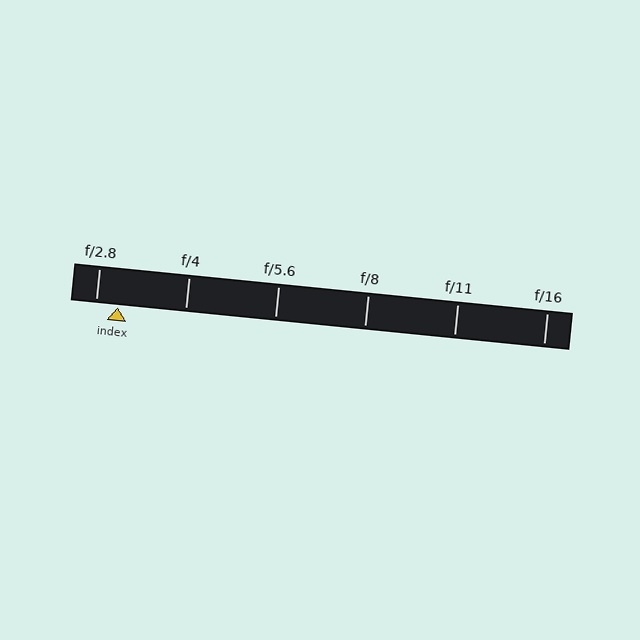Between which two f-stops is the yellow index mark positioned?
The index mark is between f/2.8 and f/4.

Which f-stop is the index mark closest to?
The index mark is closest to f/2.8.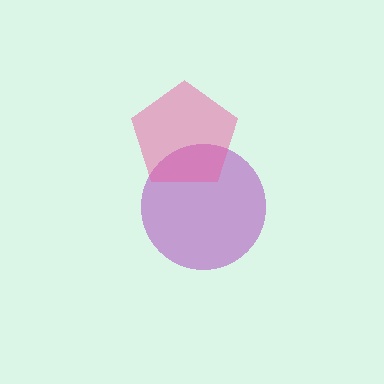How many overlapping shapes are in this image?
There are 2 overlapping shapes in the image.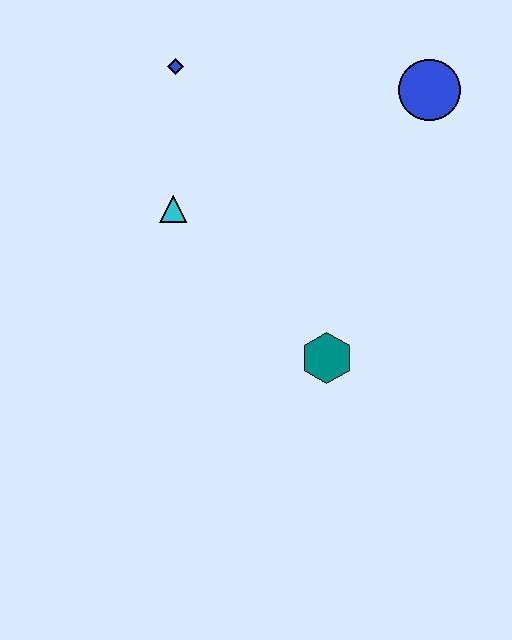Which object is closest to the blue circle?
The blue diamond is closest to the blue circle.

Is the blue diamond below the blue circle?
No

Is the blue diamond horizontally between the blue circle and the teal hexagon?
No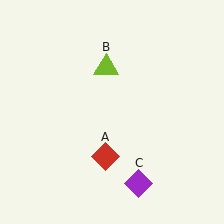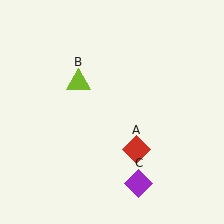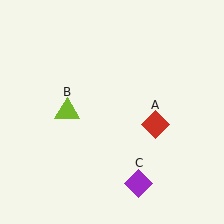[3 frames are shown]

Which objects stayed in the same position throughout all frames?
Purple diamond (object C) remained stationary.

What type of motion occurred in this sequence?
The red diamond (object A), lime triangle (object B) rotated counterclockwise around the center of the scene.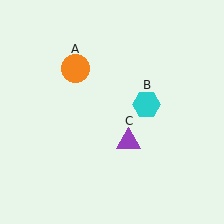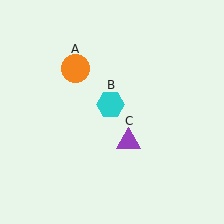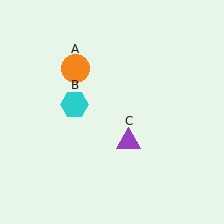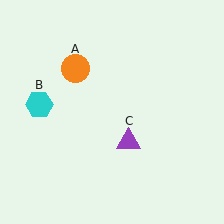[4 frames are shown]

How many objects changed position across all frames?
1 object changed position: cyan hexagon (object B).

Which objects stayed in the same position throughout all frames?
Orange circle (object A) and purple triangle (object C) remained stationary.